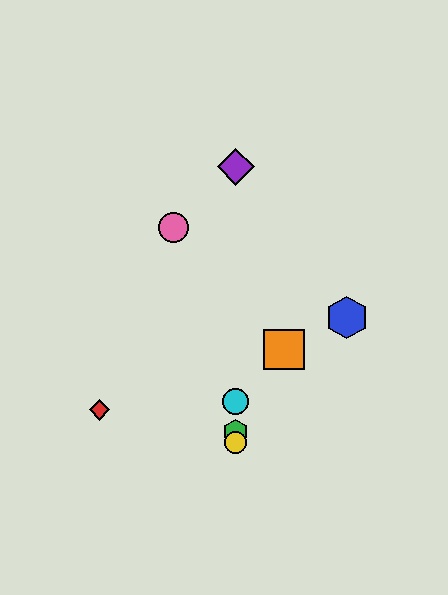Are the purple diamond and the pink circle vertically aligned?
No, the purple diamond is at x≈236 and the pink circle is at x≈173.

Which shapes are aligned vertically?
The green hexagon, the yellow circle, the purple diamond, the cyan circle are aligned vertically.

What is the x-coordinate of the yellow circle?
The yellow circle is at x≈236.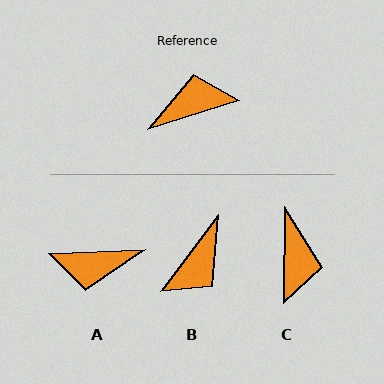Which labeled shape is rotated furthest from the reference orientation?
A, about 165 degrees away.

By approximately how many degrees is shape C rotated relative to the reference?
Approximately 107 degrees clockwise.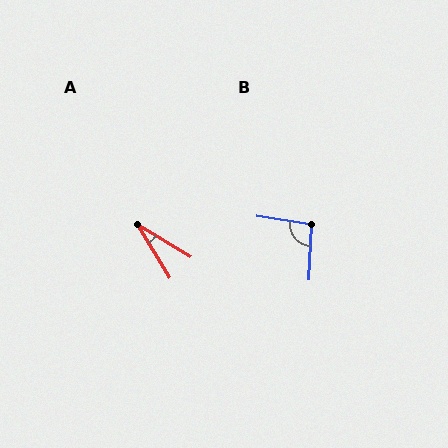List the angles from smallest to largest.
A (28°), B (97°).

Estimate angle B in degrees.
Approximately 97 degrees.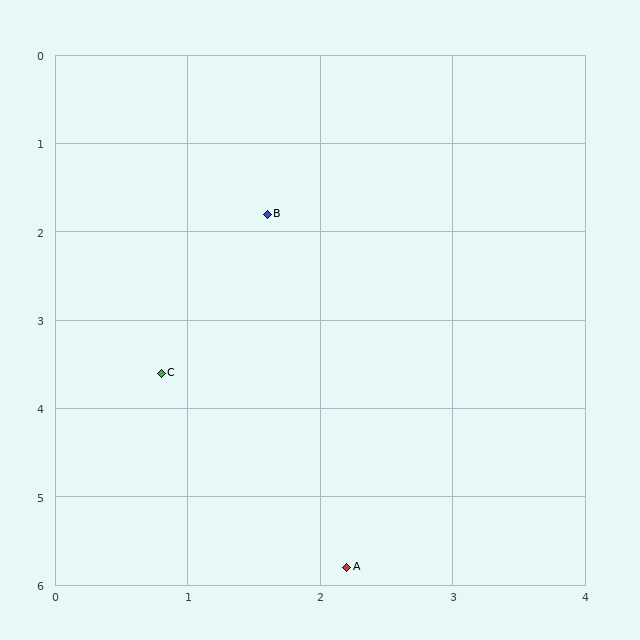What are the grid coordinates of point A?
Point A is at approximately (2.2, 5.8).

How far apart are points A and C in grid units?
Points A and C are about 2.6 grid units apart.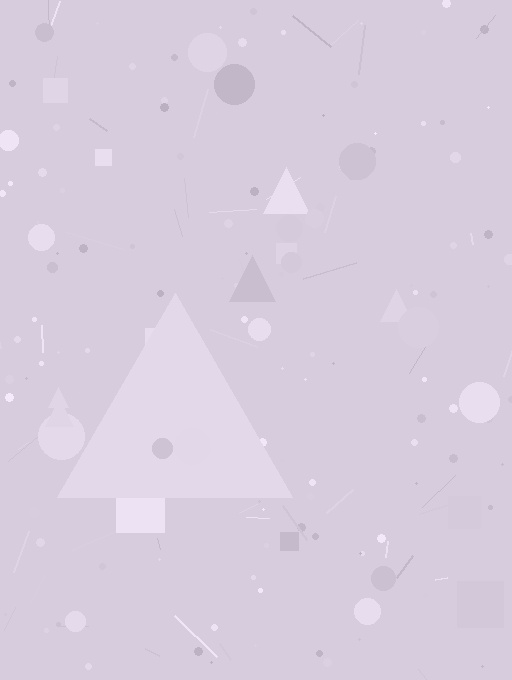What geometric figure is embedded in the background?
A triangle is embedded in the background.